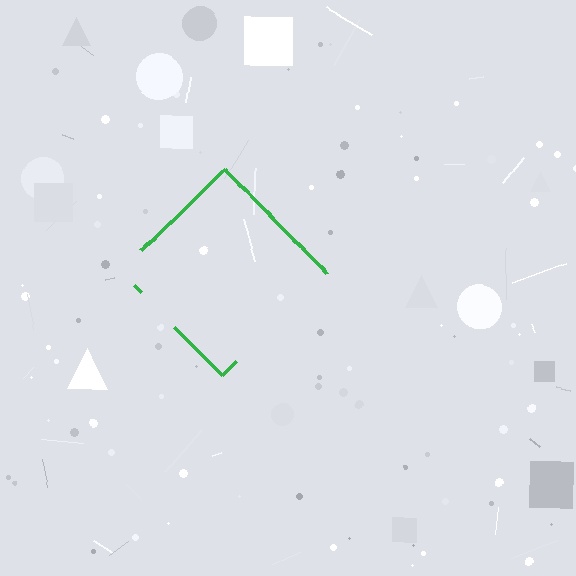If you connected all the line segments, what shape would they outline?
They would outline a diamond.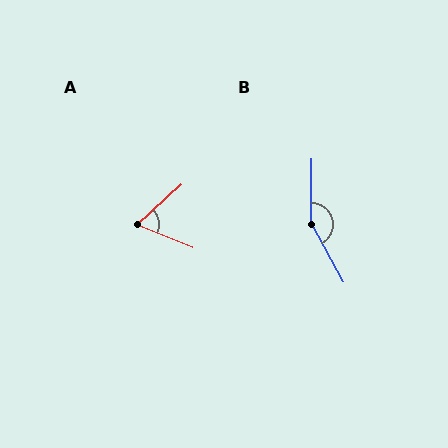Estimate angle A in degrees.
Approximately 64 degrees.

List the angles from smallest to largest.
A (64°), B (151°).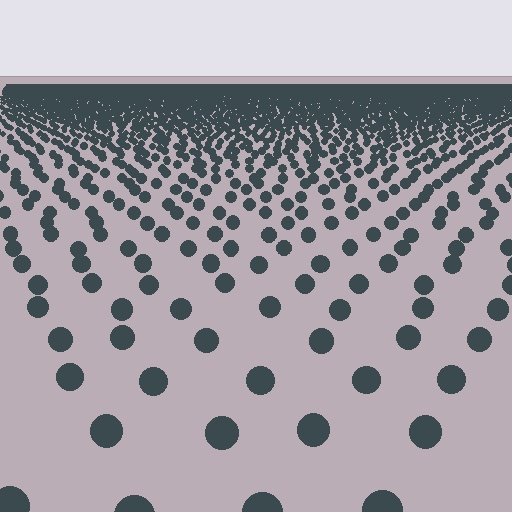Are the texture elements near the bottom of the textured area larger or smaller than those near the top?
Larger. Near the bottom, elements are closer to the viewer and appear at a bigger on-screen size.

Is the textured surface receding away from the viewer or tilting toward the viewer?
The surface is receding away from the viewer. Texture elements get smaller and denser toward the top.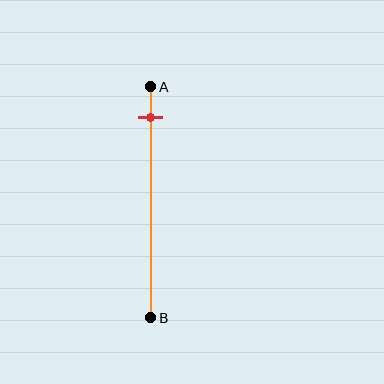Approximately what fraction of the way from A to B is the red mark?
The red mark is approximately 15% of the way from A to B.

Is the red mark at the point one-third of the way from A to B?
No, the mark is at about 15% from A, not at the 33% one-third point.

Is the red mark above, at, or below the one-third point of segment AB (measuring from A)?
The red mark is above the one-third point of segment AB.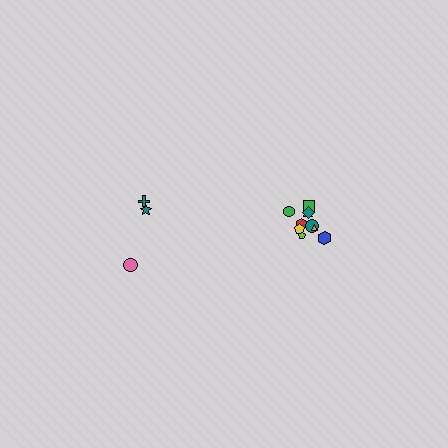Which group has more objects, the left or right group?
The right group.